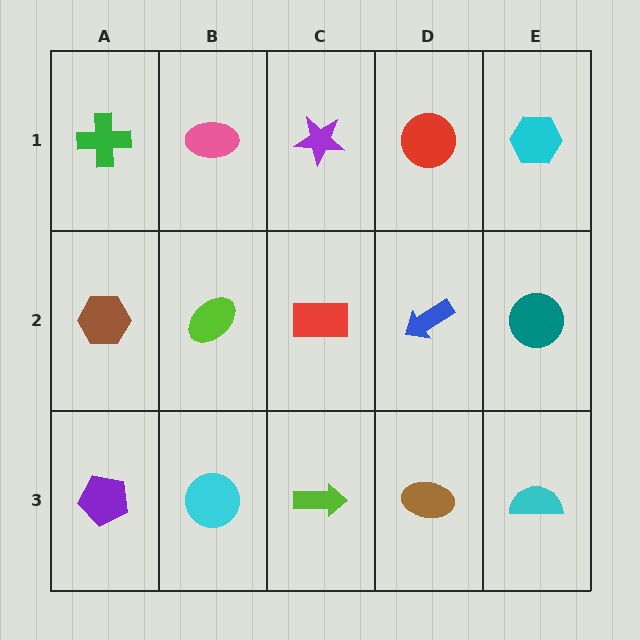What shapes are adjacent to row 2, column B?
A pink ellipse (row 1, column B), a cyan circle (row 3, column B), a brown hexagon (row 2, column A), a red rectangle (row 2, column C).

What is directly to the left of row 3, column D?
A lime arrow.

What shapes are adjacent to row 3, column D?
A blue arrow (row 2, column D), a lime arrow (row 3, column C), a cyan semicircle (row 3, column E).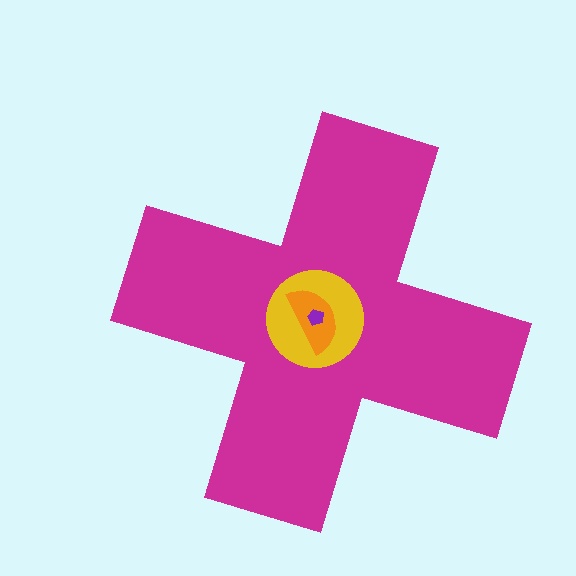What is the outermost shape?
The magenta cross.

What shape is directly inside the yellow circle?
The orange semicircle.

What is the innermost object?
The purple pentagon.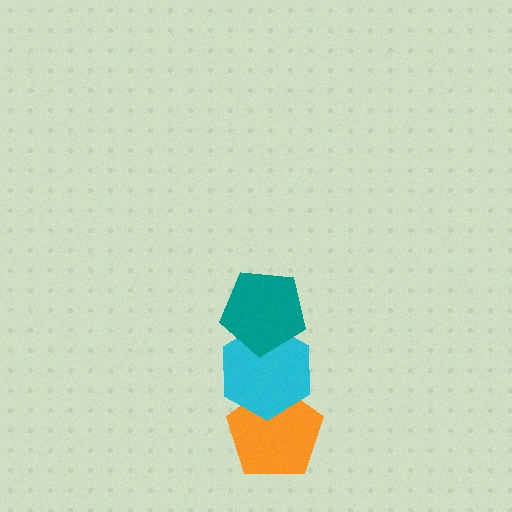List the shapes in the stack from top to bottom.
From top to bottom: the teal pentagon, the cyan hexagon, the orange pentagon.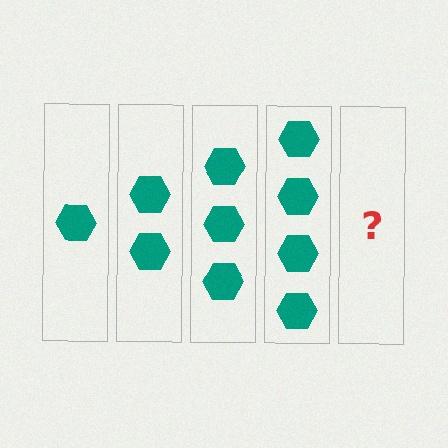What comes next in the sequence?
The next element should be 5 hexagons.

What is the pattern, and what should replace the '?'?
The pattern is that each step adds one more hexagon. The '?' should be 5 hexagons.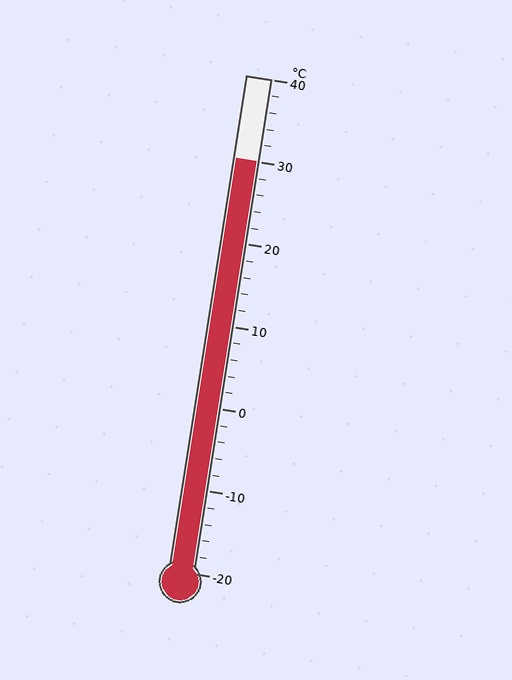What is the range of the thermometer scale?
The thermometer scale ranges from -20°C to 40°C.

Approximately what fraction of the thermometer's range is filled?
The thermometer is filled to approximately 85% of its range.